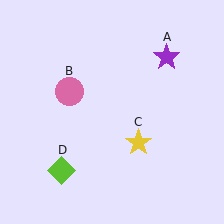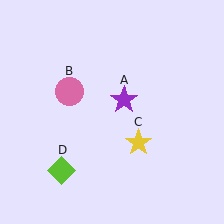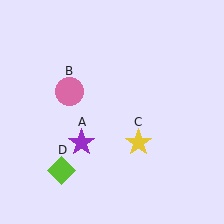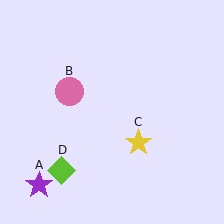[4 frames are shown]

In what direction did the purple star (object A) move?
The purple star (object A) moved down and to the left.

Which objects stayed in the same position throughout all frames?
Pink circle (object B) and yellow star (object C) and lime diamond (object D) remained stationary.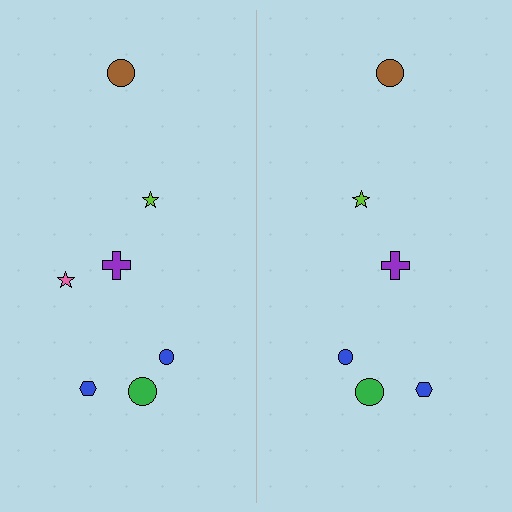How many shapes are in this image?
There are 13 shapes in this image.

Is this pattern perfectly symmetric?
No, the pattern is not perfectly symmetric. A pink star is missing from the right side.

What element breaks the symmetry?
A pink star is missing from the right side.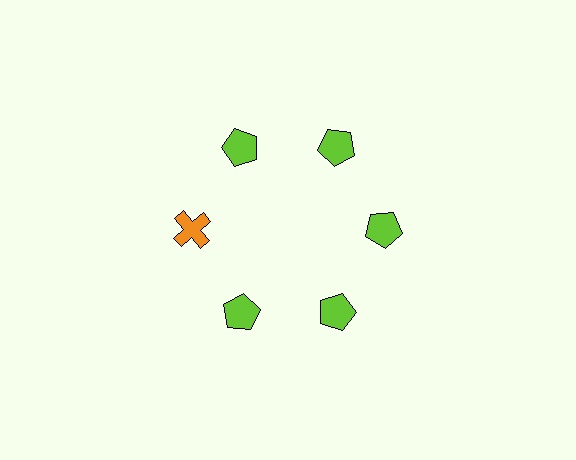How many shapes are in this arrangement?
There are 6 shapes arranged in a ring pattern.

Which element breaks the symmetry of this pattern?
The orange cross at roughly the 9 o'clock position breaks the symmetry. All other shapes are lime pentagons.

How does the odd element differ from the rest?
It differs in both color (orange instead of lime) and shape (cross instead of pentagon).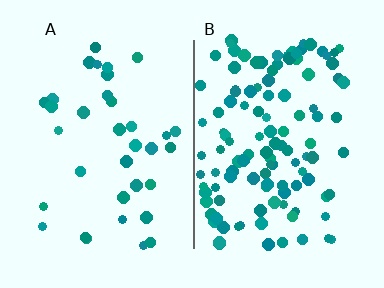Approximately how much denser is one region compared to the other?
Approximately 3.4× — region B over region A.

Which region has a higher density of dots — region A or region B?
B (the right).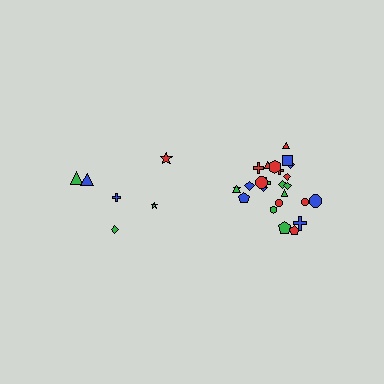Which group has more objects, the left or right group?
The right group.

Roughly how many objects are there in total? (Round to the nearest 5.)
Roughly 30 objects in total.